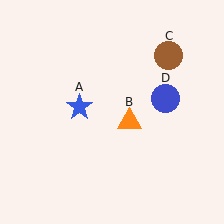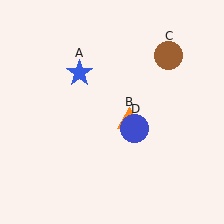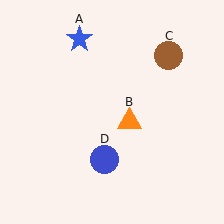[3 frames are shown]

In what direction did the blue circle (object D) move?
The blue circle (object D) moved down and to the left.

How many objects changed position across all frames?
2 objects changed position: blue star (object A), blue circle (object D).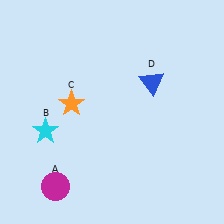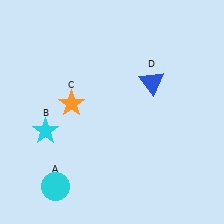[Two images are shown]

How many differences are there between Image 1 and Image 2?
There is 1 difference between the two images.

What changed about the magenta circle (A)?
In Image 1, A is magenta. In Image 2, it changed to cyan.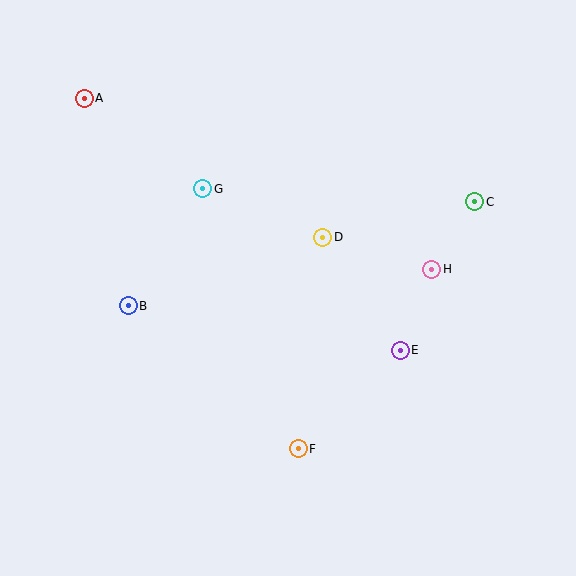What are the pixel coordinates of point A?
Point A is at (84, 98).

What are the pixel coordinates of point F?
Point F is at (298, 449).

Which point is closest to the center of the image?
Point D at (323, 237) is closest to the center.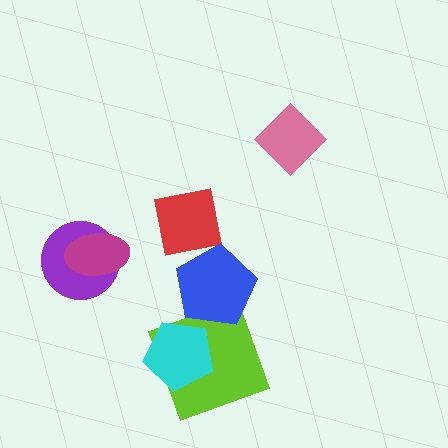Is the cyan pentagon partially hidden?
No, no other shape covers it.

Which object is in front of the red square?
The blue pentagon is in front of the red square.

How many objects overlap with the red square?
1 object overlaps with the red square.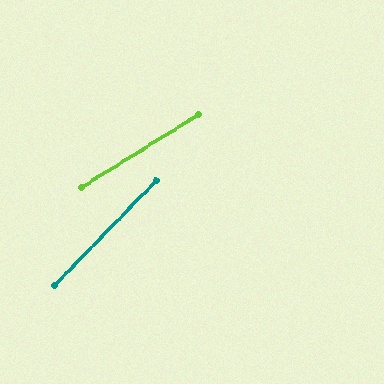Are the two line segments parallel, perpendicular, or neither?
Neither parallel nor perpendicular — they differ by about 14°.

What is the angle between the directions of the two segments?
Approximately 14 degrees.